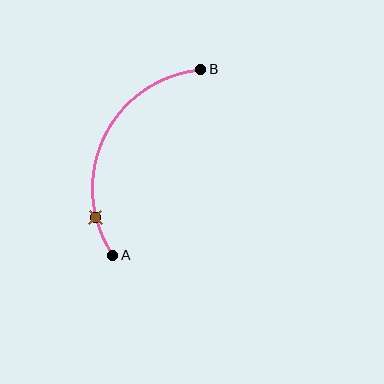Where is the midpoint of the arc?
The arc midpoint is the point on the curve farthest from the straight line joining A and B. It sits to the left of that line.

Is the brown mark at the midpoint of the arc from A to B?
No. The brown mark lies on the arc but is closer to endpoint A. The arc midpoint would be at the point on the curve equidistant along the arc from both A and B.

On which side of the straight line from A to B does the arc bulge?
The arc bulges to the left of the straight line connecting A and B.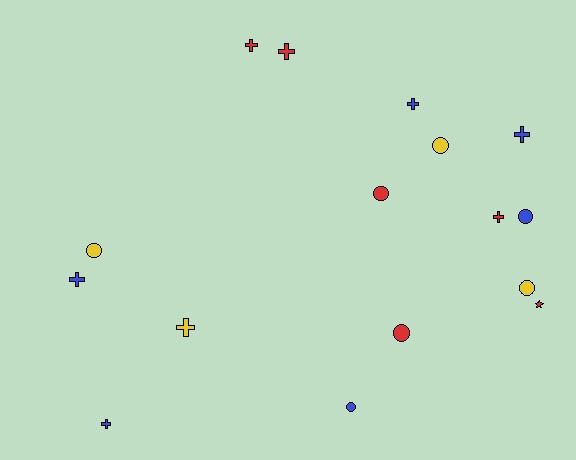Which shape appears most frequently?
Cross, with 8 objects.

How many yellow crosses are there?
There is 1 yellow cross.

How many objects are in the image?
There are 16 objects.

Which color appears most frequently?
Red, with 6 objects.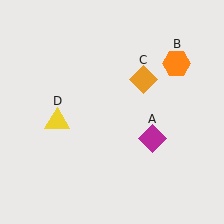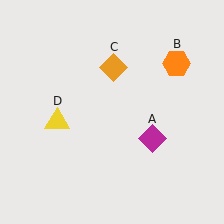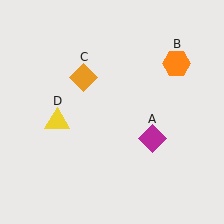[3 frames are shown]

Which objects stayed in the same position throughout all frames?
Magenta diamond (object A) and orange hexagon (object B) and yellow triangle (object D) remained stationary.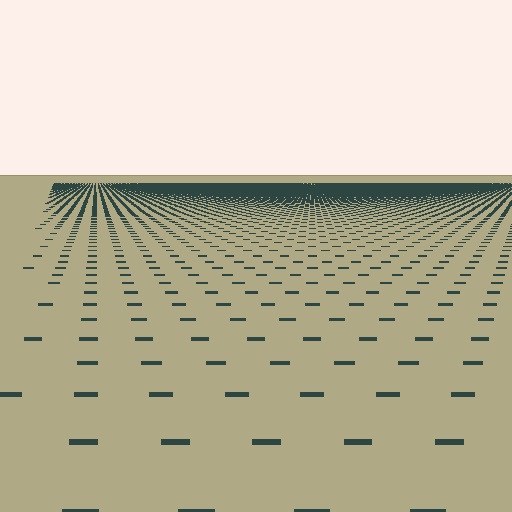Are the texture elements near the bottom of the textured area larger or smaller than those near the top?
Larger. Near the bottom, elements are closer to the viewer and appear at a bigger on-screen size.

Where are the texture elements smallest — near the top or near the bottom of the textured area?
Near the top.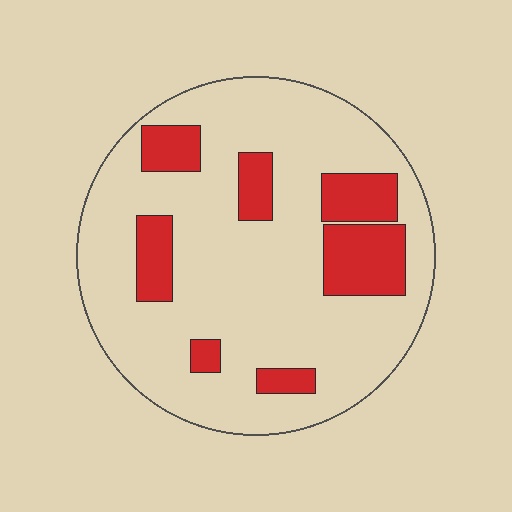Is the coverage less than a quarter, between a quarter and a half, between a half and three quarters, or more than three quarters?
Less than a quarter.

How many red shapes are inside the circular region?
7.